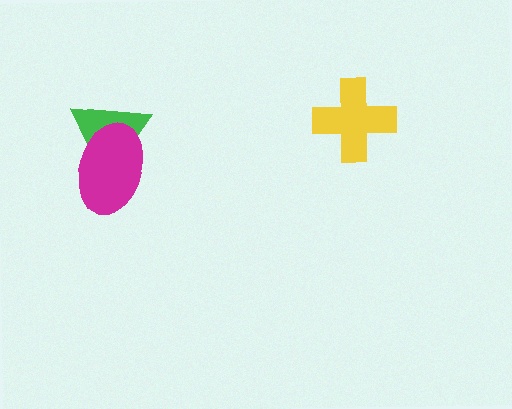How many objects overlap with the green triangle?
1 object overlaps with the green triangle.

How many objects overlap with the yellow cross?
0 objects overlap with the yellow cross.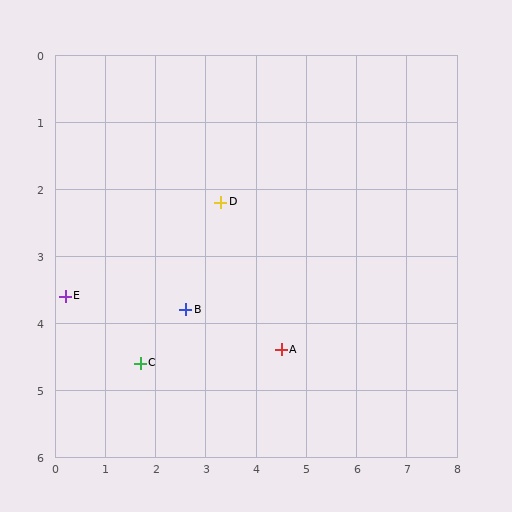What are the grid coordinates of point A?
Point A is at approximately (4.5, 4.4).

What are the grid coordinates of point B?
Point B is at approximately (2.6, 3.8).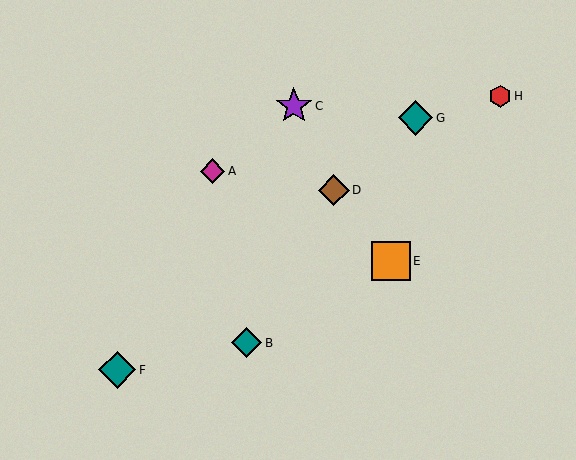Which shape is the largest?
The orange square (labeled E) is the largest.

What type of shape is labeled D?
Shape D is a brown diamond.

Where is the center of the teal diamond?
The center of the teal diamond is at (416, 118).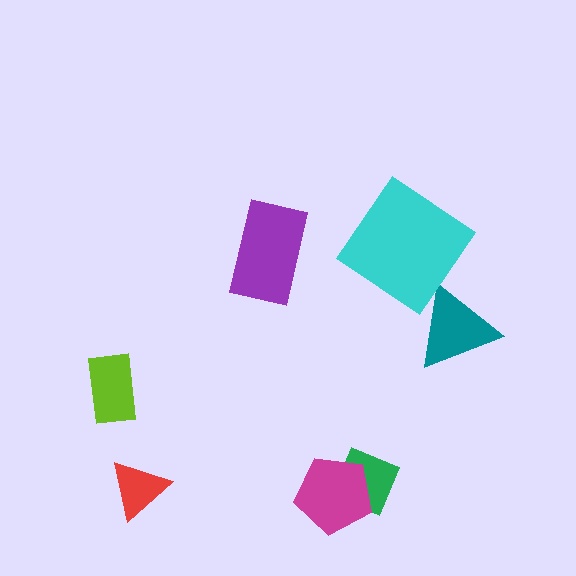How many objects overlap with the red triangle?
0 objects overlap with the red triangle.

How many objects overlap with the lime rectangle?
0 objects overlap with the lime rectangle.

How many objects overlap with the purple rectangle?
0 objects overlap with the purple rectangle.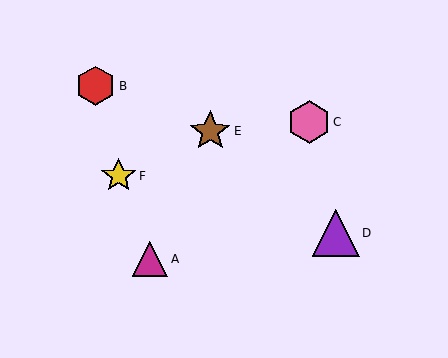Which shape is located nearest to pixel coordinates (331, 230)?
The purple triangle (labeled D) at (336, 233) is nearest to that location.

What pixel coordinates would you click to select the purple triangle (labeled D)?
Click at (336, 233) to select the purple triangle D.